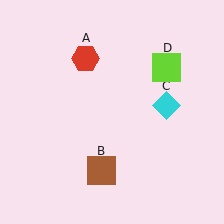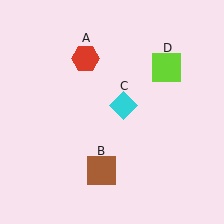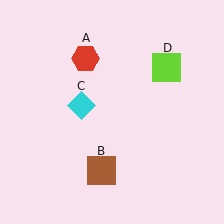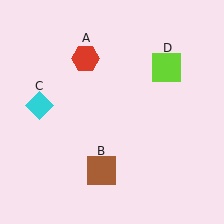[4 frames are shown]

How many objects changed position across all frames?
1 object changed position: cyan diamond (object C).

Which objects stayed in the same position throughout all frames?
Red hexagon (object A) and brown square (object B) and lime square (object D) remained stationary.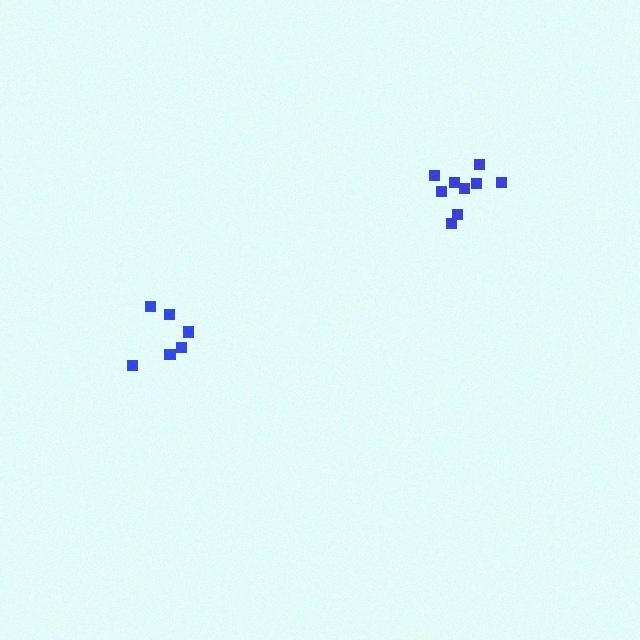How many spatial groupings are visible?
There are 2 spatial groupings.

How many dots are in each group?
Group 1: 6 dots, Group 2: 9 dots (15 total).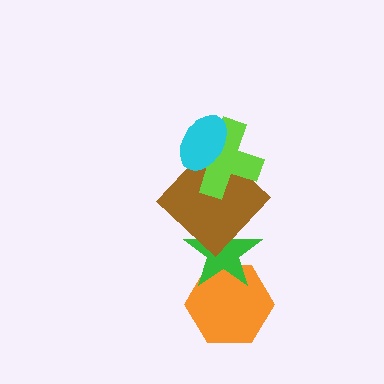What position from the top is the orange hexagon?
The orange hexagon is 5th from the top.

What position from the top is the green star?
The green star is 4th from the top.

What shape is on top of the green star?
The brown diamond is on top of the green star.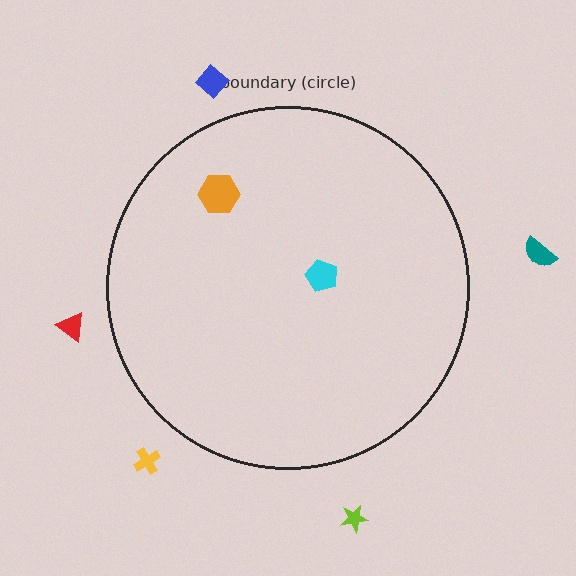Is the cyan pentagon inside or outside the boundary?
Inside.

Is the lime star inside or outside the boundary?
Outside.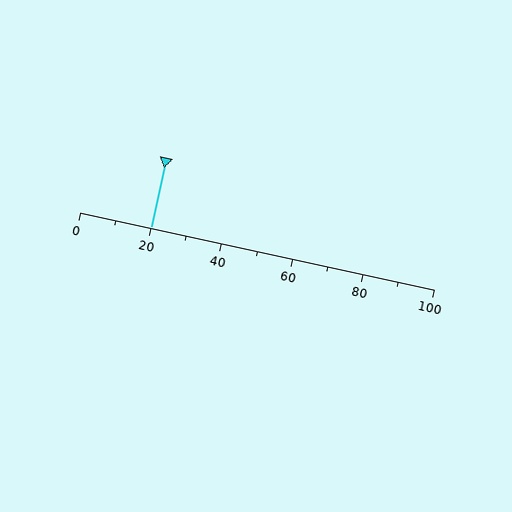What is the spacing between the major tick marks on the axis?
The major ticks are spaced 20 apart.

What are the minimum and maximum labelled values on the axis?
The axis runs from 0 to 100.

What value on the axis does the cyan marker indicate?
The marker indicates approximately 20.